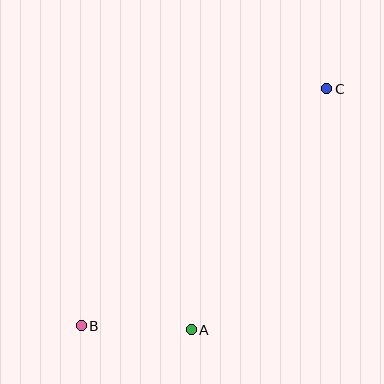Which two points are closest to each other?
Points A and B are closest to each other.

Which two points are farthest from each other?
Points B and C are farthest from each other.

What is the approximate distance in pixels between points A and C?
The distance between A and C is approximately 276 pixels.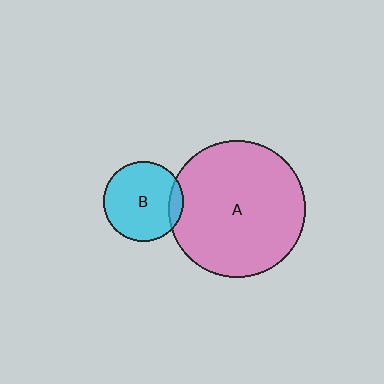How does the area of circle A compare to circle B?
Approximately 2.9 times.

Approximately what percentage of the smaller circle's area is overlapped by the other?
Approximately 10%.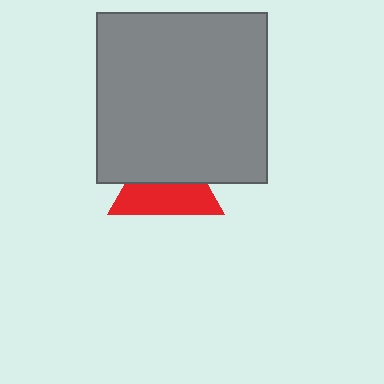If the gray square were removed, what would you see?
You would see the complete red triangle.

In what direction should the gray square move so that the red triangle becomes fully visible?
The gray square should move up. That is the shortest direction to clear the overlap and leave the red triangle fully visible.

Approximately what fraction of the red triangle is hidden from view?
Roughly 48% of the red triangle is hidden behind the gray square.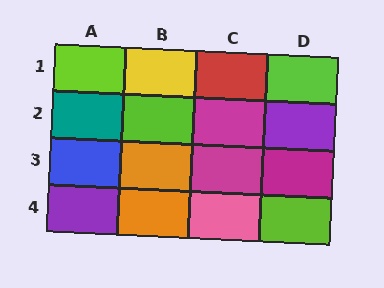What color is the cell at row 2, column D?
Purple.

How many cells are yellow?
1 cell is yellow.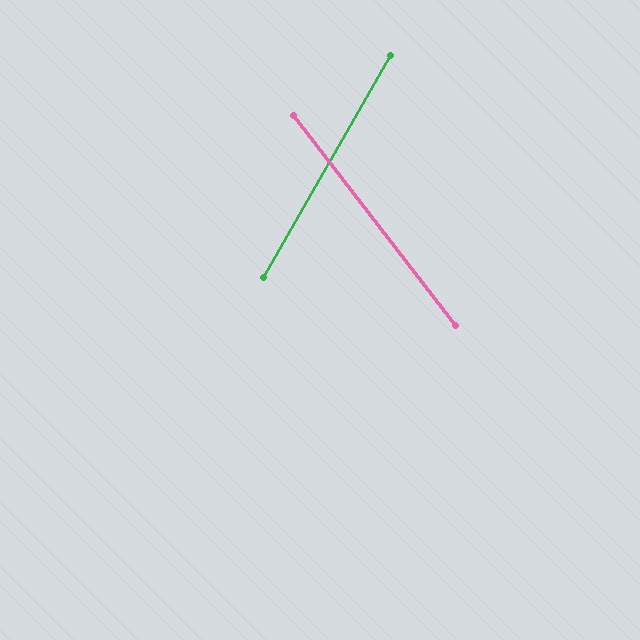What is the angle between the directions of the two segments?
Approximately 67 degrees.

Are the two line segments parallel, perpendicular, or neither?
Neither parallel nor perpendicular — they differ by about 67°.